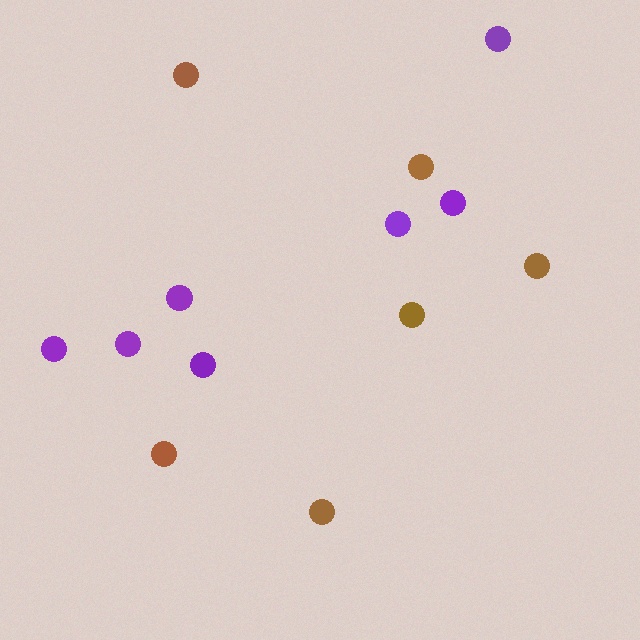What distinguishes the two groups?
There are 2 groups: one group of brown circles (6) and one group of purple circles (7).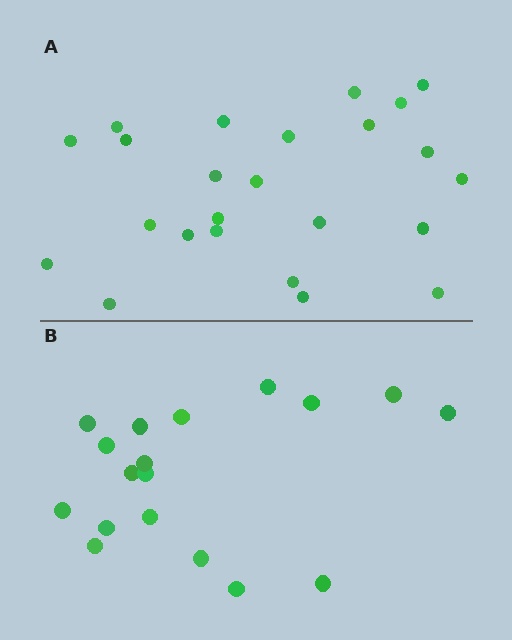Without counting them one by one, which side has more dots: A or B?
Region A (the top region) has more dots.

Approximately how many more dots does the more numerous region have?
Region A has about 6 more dots than region B.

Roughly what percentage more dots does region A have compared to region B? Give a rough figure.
About 35% more.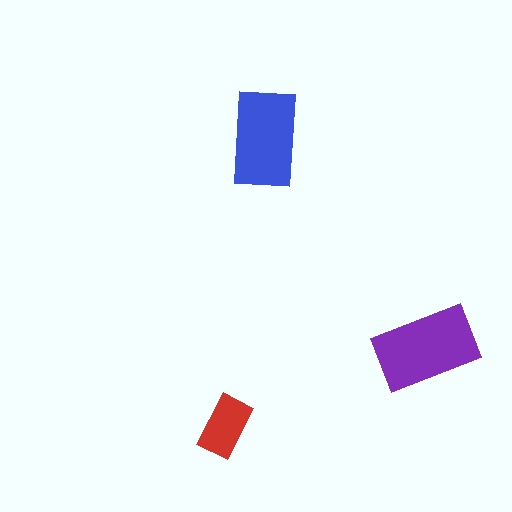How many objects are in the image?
There are 3 objects in the image.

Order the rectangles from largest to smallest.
the purple one, the blue one, the red one.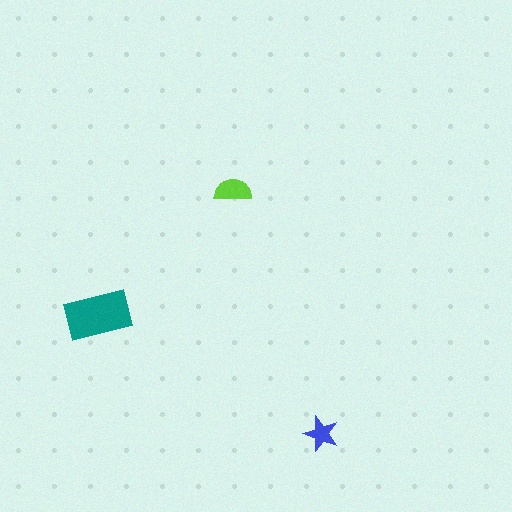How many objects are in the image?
There are 3 objects in the image.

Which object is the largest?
The teal rectangle.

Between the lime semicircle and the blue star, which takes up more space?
The lime semicircle.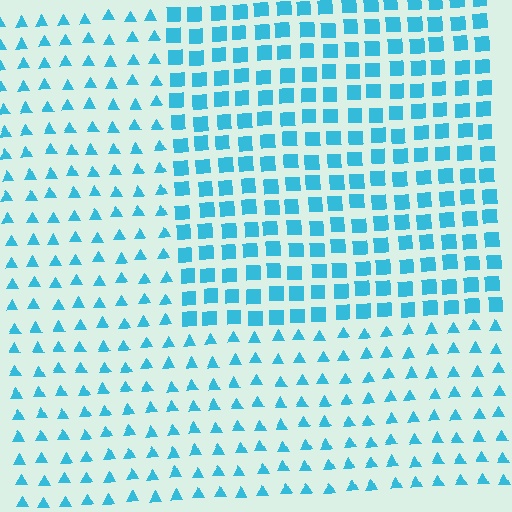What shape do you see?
I see a rectangle.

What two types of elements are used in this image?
The image uses squares inside the rectangle region and triangles outside it.